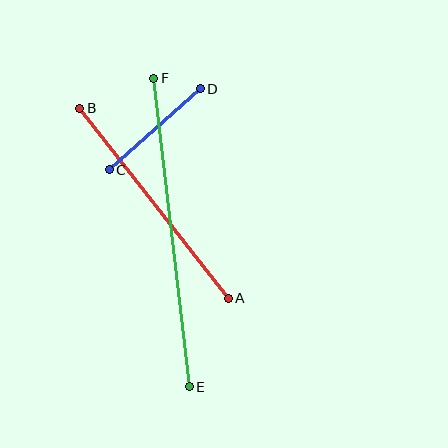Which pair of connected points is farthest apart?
Points E and F are farthest apart.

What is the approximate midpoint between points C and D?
The midpoint is at approximately (155, 129) pixels.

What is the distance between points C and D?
The distance is approximately 122 pixels.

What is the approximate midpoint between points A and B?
The midpoint is at approximately (154, 203) pixels.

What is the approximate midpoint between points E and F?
The midpoint is at approximately (172, 233) pixels.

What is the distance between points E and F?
The distance is approximately 311 pixels.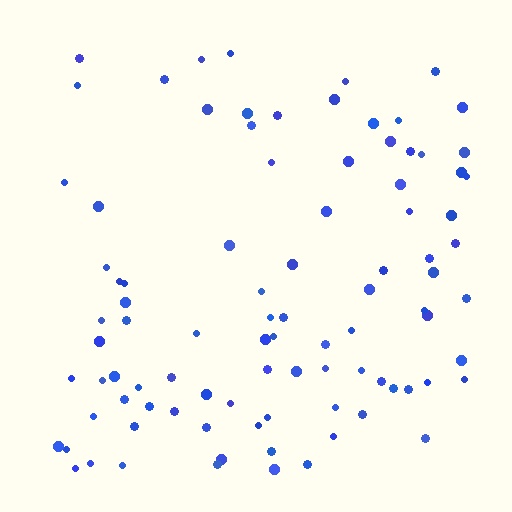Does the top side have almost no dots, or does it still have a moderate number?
Still a moderate number, just noticeably fewer than the bottom.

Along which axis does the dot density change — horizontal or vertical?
Vertical.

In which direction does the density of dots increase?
From top to bottom, with the bottom side densest.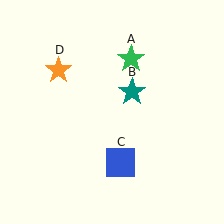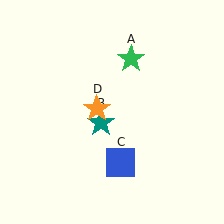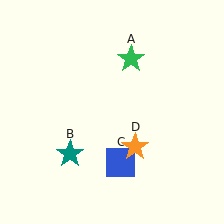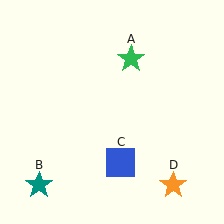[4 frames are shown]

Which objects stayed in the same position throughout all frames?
Green star (object A) and blue square (object C) remained stationary.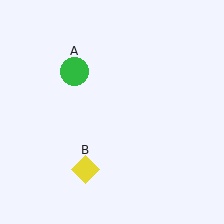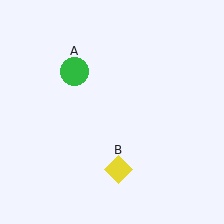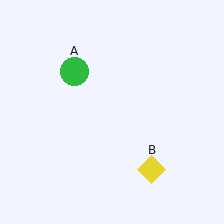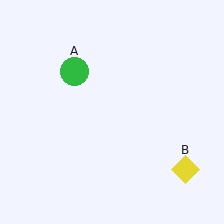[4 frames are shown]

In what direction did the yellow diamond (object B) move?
The yellow diamond (object B) moved right.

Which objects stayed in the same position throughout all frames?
Green circle (object A) remained stationary.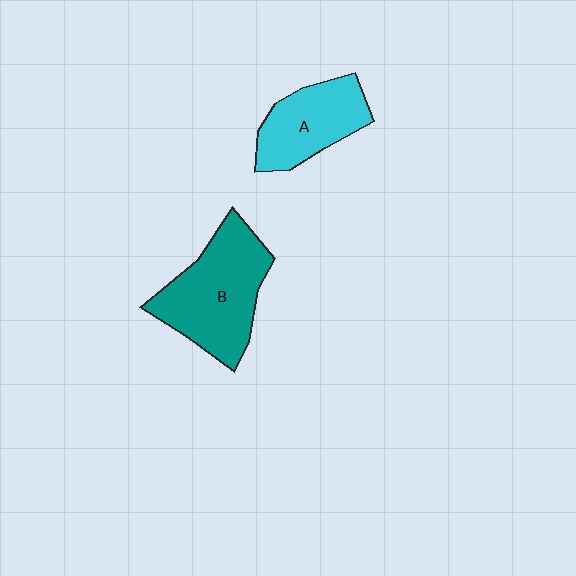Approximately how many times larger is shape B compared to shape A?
Approximately 1.4 times.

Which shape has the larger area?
Shape B (teal).